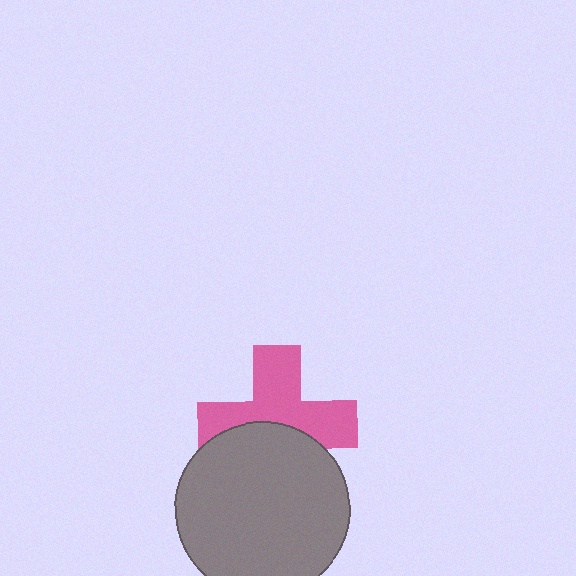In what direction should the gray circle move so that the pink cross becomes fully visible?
The gray circle should move down. That is the shortest direction to clear the overlap and leave the pink cross fully visible.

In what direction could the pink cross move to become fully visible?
The pink cross could move up. That would shift it out from behind the gray circle entirely.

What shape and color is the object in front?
The object in front is a gray circle.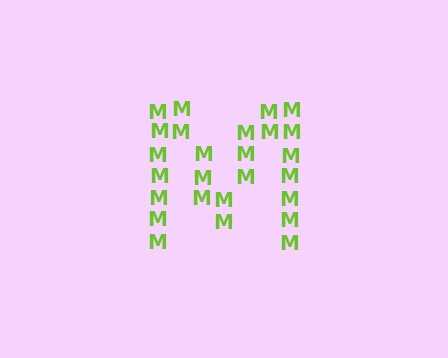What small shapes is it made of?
It is made of small letter M's.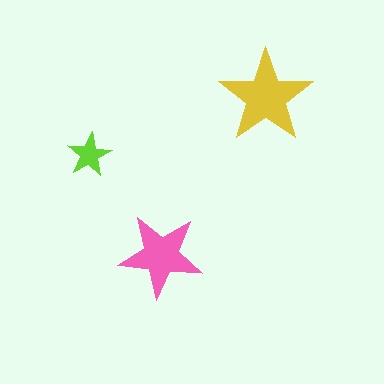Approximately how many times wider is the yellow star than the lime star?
About 2 times wider.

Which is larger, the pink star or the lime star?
The pink one.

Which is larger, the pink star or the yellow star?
The yellow one.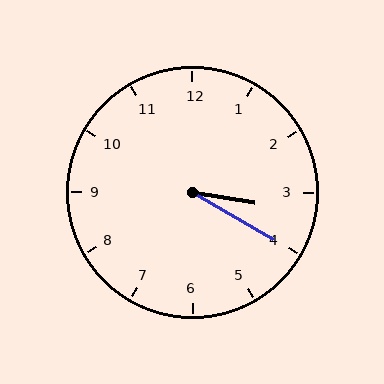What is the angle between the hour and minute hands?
Approximately 20 degrees.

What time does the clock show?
3:20.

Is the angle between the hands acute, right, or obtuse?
It is acute.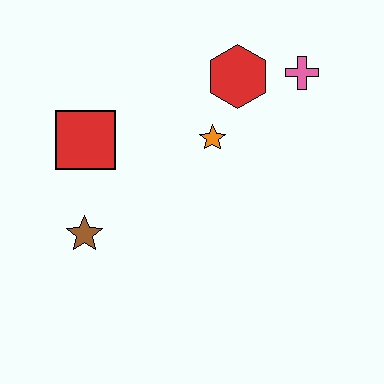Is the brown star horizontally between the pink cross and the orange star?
No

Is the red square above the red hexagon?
No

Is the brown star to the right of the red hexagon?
No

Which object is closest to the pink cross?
The red hexagon is closest to the pink cross.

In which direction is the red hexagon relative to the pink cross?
The red hexagon is to the left of the pink cross.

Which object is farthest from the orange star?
The brown star is farthest from the orange star.